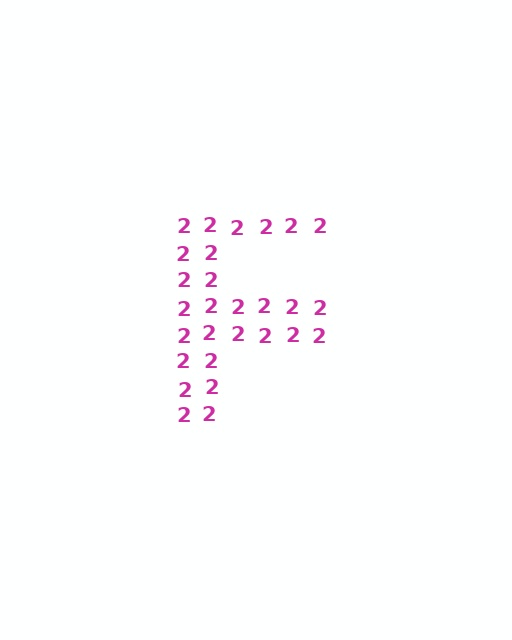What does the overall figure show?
The overall figure shows the letter F.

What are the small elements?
The small elements are digit 2's.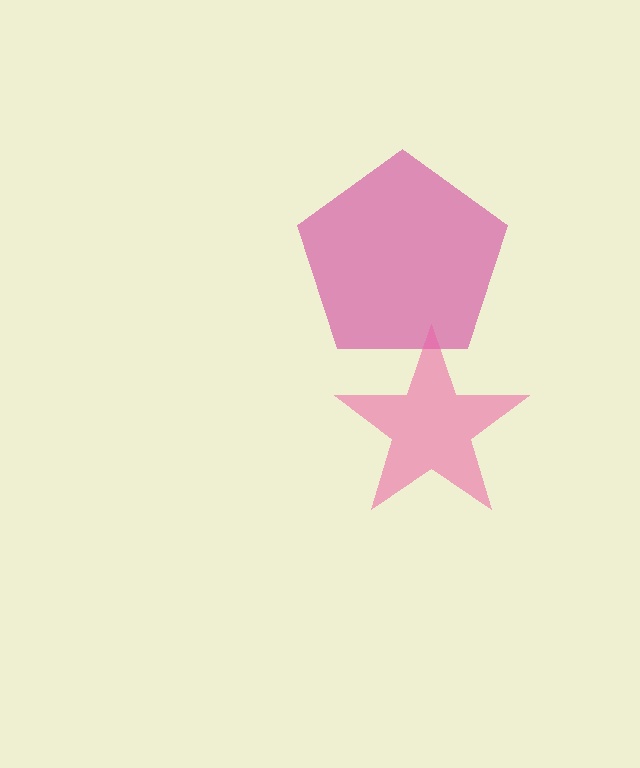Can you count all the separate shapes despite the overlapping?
Yes, there are 2 separate shapes.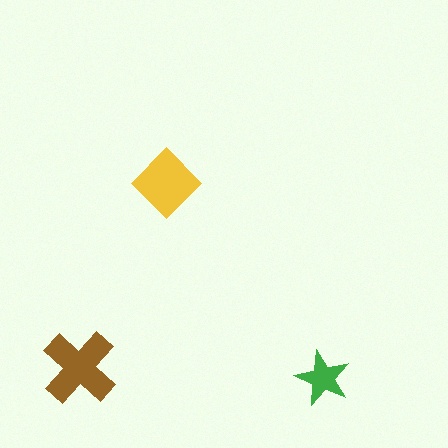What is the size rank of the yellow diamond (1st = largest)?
2nd.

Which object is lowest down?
The green star is bottommost.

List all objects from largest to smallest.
The brown cross, the yellow diamond, the green star.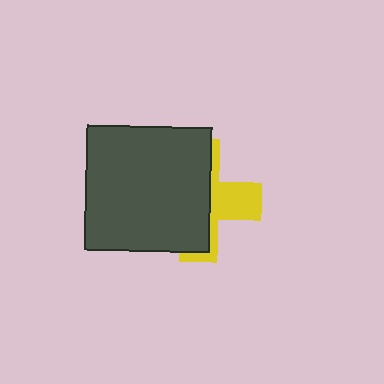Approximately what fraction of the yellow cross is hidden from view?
Roughly 65% of the yellow cross is hidden behind the dark gray square.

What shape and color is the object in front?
The object in front is a dark gray square.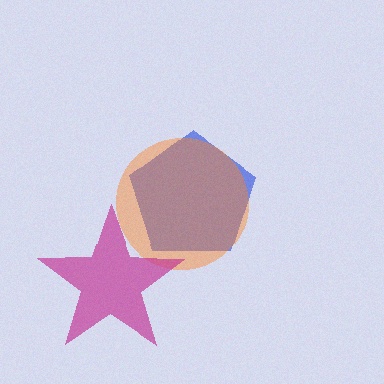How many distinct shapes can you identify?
There are 3 distinct shapes: a blue pentagon, an orange circle, a magenta star.